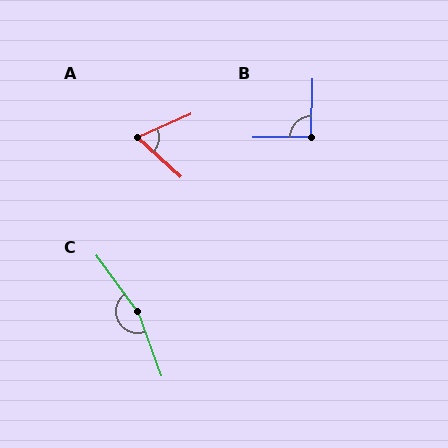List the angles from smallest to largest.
A (66°), B (92°), C (164°).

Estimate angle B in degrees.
Approximately 92 degrees.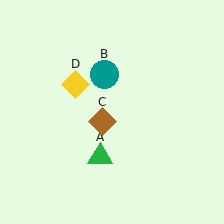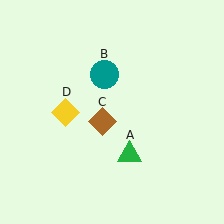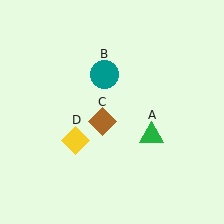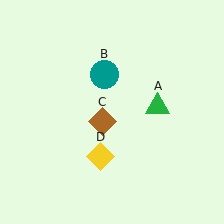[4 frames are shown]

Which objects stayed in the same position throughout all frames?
Teal circle (object B) and brown diamond (object C) remained stationary.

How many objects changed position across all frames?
2 objects changed position: green triangle (object A), yellow diamond (object D).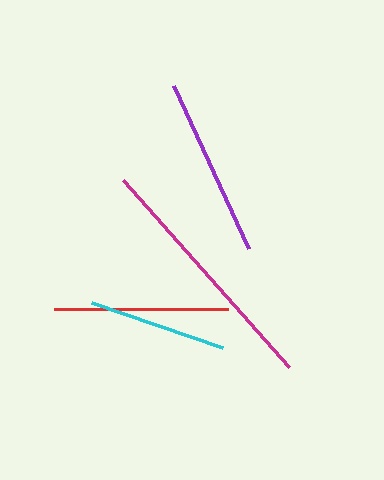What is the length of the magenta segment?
The magenta segment is approximately 251 pixels long.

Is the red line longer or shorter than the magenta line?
The magenta line is longer than the red line.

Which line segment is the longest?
The magenta line is the longest at approximately 251 pixels.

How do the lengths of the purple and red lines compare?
The purple and red lines are approximately the same length.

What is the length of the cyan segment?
The cyan segment is approximately 138 pixels long.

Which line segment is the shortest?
The cyan line is the shortest at approximately 138 pixels.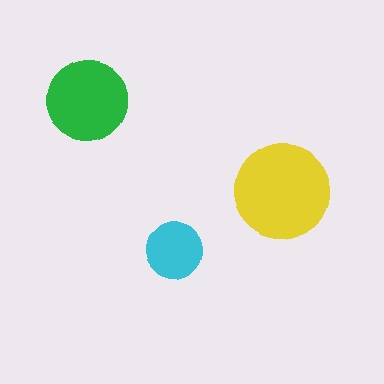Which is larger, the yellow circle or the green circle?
The yellow one.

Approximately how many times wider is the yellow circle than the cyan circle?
About 1.5 times wider.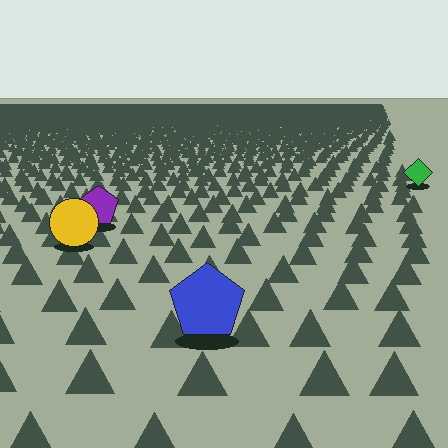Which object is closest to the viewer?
The blue pentagon is closest. The texture marks near it are larger and more spread out.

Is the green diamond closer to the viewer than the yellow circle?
No. The yellow circle is closer — you can tell from the texture gradient: the ground texture is coarser near it.